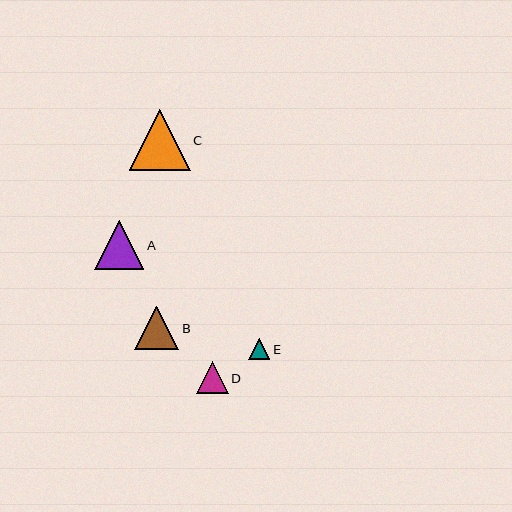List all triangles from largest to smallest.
From largest to smallest: C, A, B, D, E.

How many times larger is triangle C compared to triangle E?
Triangle C is approximately 2.8 times the size of triangle E.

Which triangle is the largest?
Triangle C is the largest with a size of approximately 61 pixels.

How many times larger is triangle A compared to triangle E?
Triangle A is approximately 2.3 times the size of triangle E.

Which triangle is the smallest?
Triangle E is the smallest with a size of approximately 21 pixels.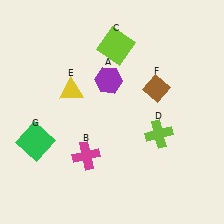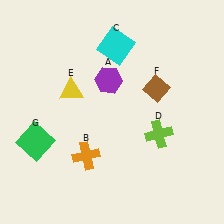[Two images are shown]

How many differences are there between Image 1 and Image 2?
There are 2 differences between the two images.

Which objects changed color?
B changed from magenta to orange. C changed from lime to cyan.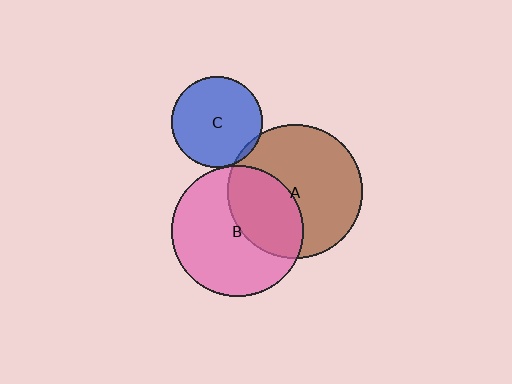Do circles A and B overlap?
Yes.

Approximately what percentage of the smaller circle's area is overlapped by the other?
Approximately 35%.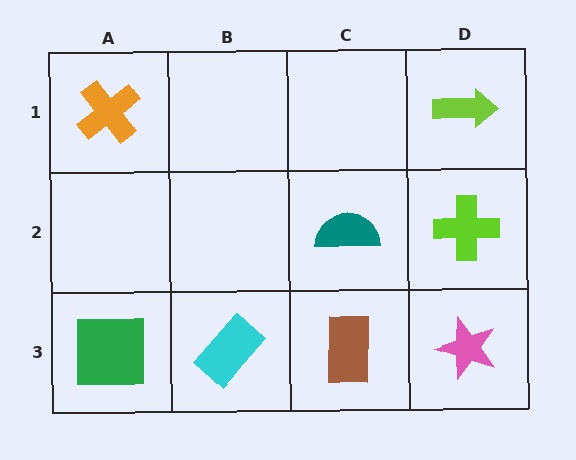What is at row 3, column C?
A brown rectangle.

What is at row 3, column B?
A cyan rectangle.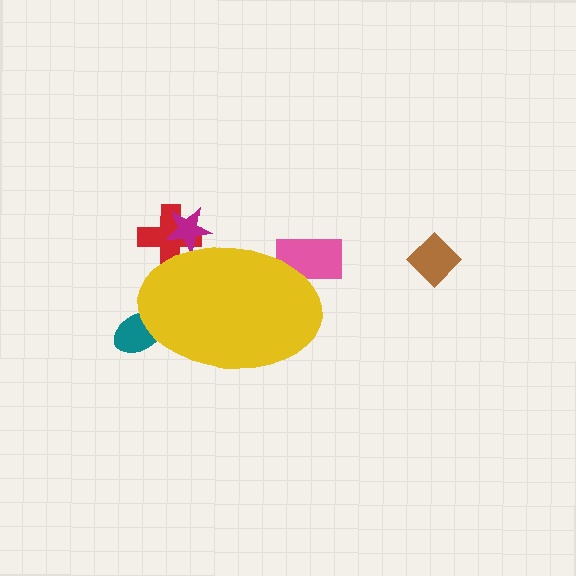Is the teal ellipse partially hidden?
Yes, the teal ellipse is partially hidden behind the yellow ellipse.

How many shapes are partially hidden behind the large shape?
4 shapes are partially hidden.